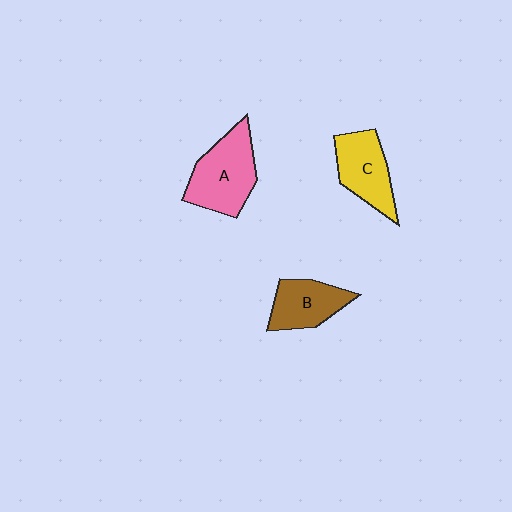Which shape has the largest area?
Shape A (pink).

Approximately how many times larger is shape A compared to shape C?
Approximately 1.3 times.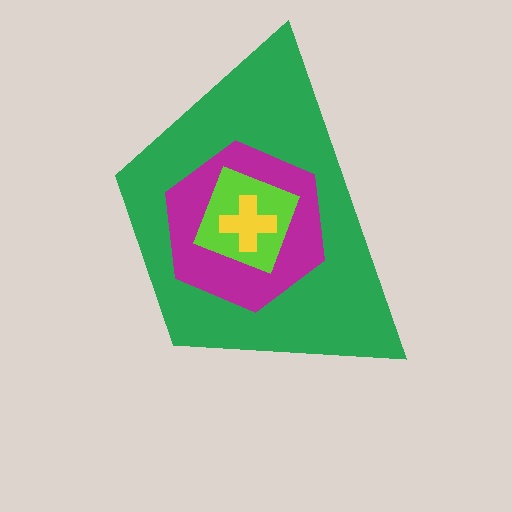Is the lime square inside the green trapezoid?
Yes.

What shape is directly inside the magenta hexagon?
The lime square.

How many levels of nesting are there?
4.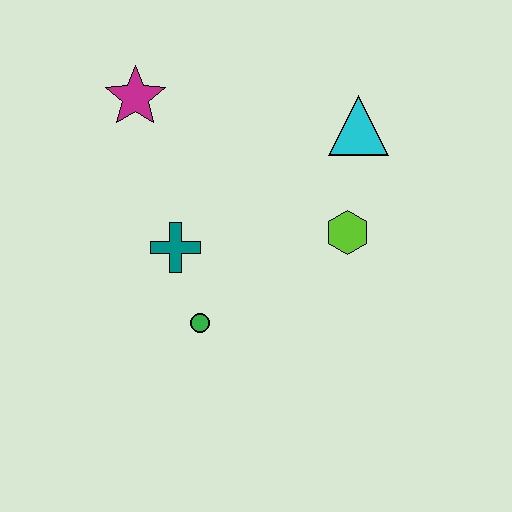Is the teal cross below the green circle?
No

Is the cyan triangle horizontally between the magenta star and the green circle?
No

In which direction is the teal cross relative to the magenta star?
The teal cross is below the magenta star.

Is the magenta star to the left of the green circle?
Yes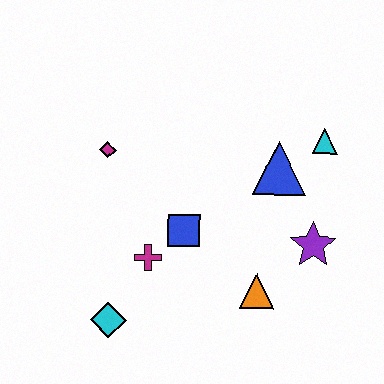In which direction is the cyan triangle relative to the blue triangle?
The cyan triangle is to the right of the blue triangle.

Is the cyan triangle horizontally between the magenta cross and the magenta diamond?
No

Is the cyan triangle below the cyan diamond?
No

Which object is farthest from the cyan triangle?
The cyan diamond is farthest from the cyan triangle.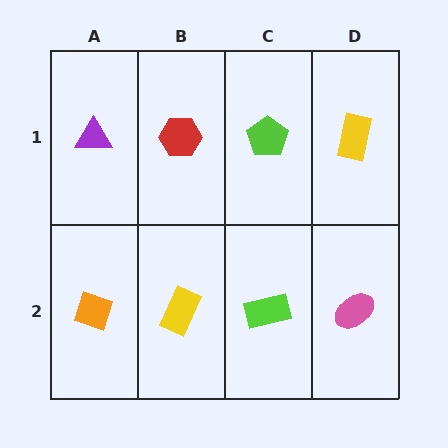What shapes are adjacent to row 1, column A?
An orange diamond (row 2, column A), a red hexagon (row 1, column B).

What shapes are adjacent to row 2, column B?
A red hexagon (row 1, column B), an orange diamond (row 2, column A), a lime rectangle (row 2, column C).